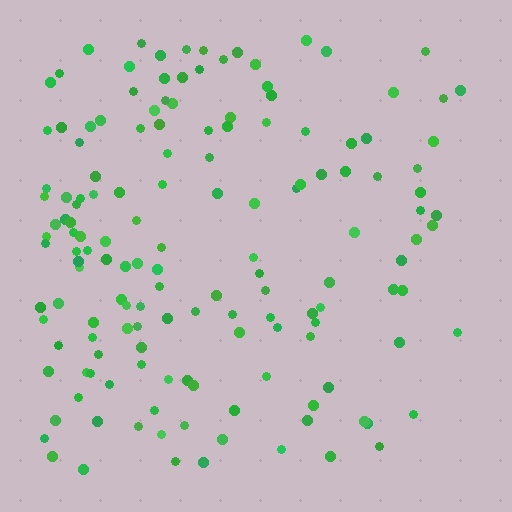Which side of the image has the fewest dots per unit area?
The right.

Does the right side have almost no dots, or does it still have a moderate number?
Still a moderate number, just noticeably fewer than the left.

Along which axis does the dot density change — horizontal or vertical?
Horizontal.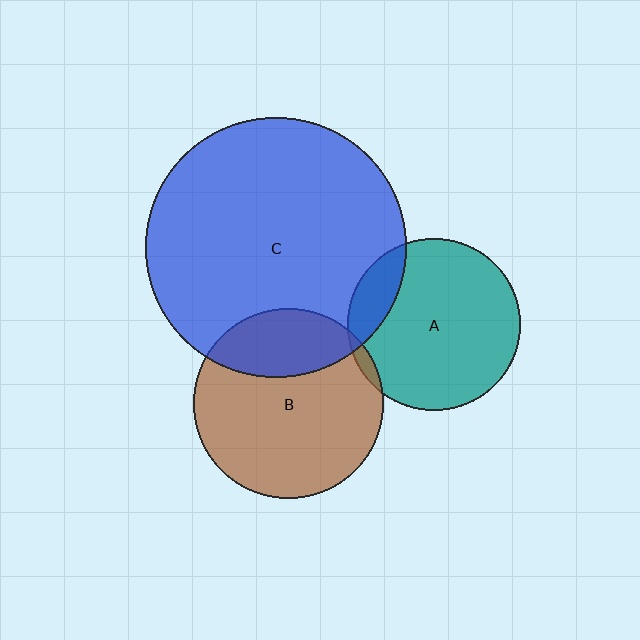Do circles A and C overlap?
Yes.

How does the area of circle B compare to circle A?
Approximately 1.2 times.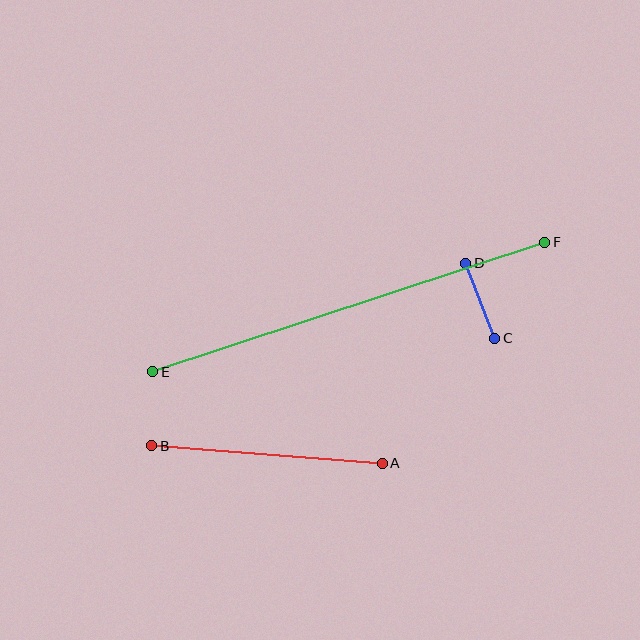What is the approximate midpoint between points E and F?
The midpoint is at approximately (349, 307) pixels.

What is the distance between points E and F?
The distance is approximately 413 pixels.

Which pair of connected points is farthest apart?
Points E and F are farthest apart.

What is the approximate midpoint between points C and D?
The midpoint is at approximately (480, 301) pixels.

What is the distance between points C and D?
The distance is approximately 80 pixels.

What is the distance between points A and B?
The distance is approximately 231 pixels.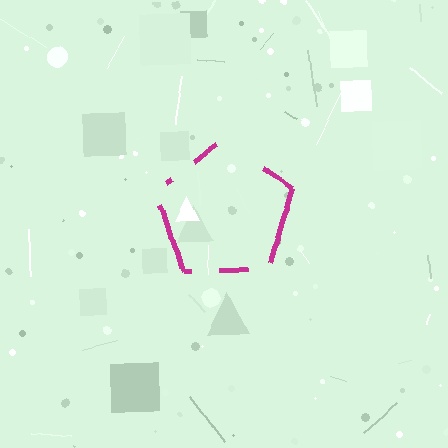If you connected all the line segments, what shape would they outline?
They would outline a pentagon.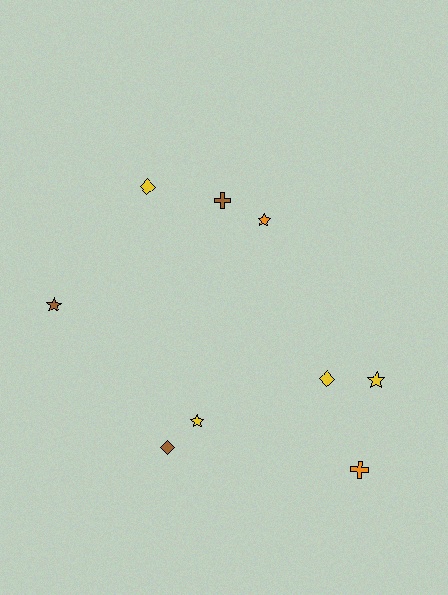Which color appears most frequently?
Yellow, with 4 objects.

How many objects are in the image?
There are 9 objects.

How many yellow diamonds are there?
There are 2 yellow diamonds.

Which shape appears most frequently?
Star, with 4 objects.